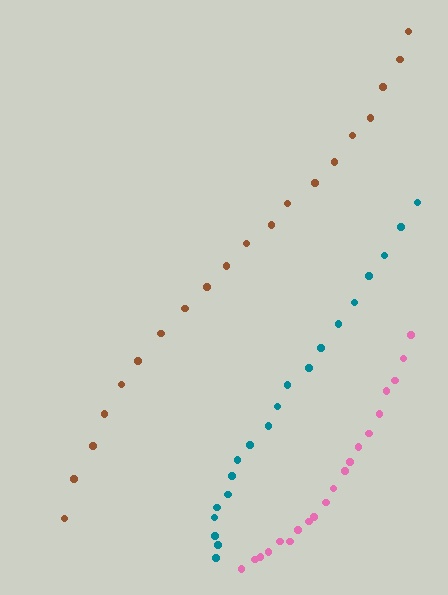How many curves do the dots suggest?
There are 3 distinct paths.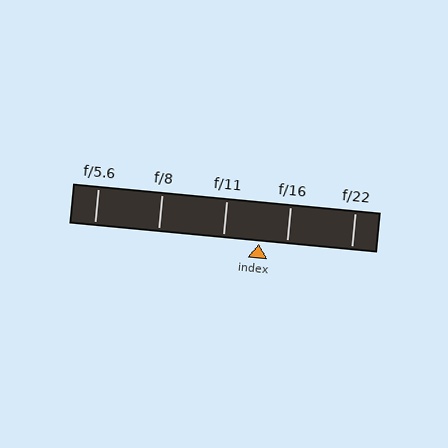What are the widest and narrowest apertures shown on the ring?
The widest aperture shown is f/5.6 and the narrowest is f/22.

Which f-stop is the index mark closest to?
The index mark is closest to f/16.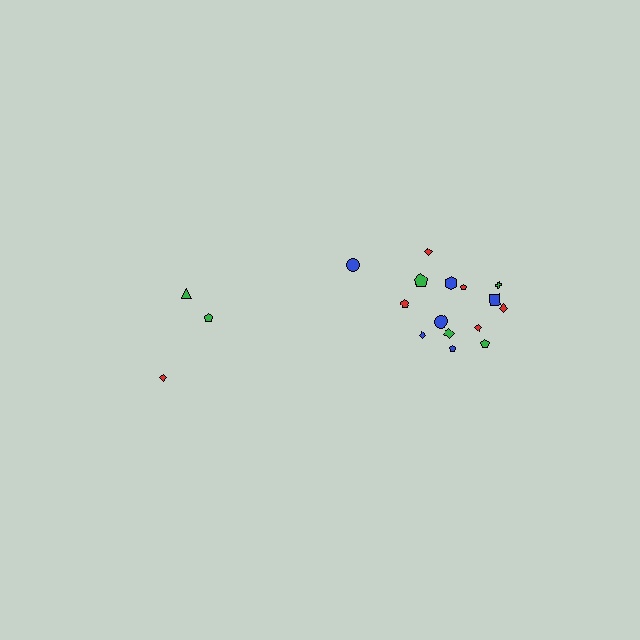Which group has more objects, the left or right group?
The right group.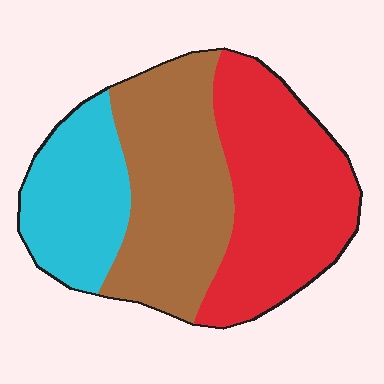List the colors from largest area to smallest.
From largest to smallest: red, brown, cyan.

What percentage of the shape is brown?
Brown takes up about three eighths (3/8) of the shape.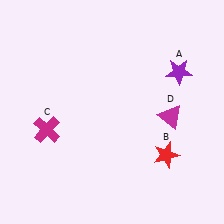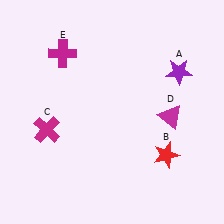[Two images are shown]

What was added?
A magenta cross (E) was added in Image 2.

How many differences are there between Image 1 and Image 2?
There is 1 difference between the two images.